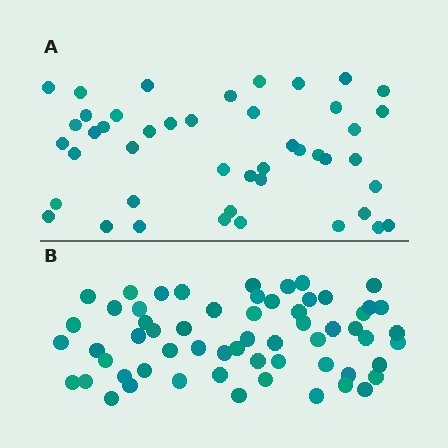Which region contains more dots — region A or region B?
Region B (the bottom region) has more dots.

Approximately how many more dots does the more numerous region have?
Region B has approximately 15 more dots than region A.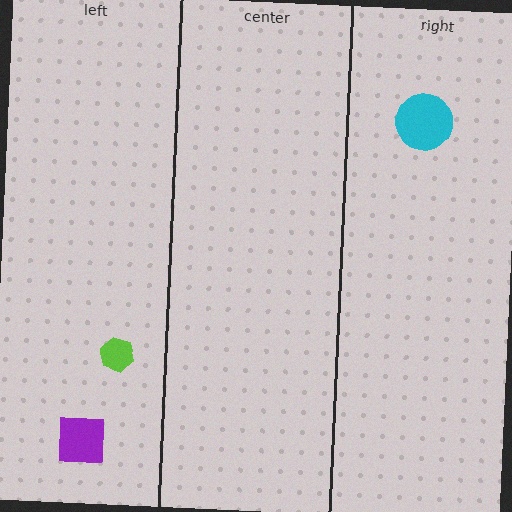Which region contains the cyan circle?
The right region.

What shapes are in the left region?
The lime hexagon, the purple square.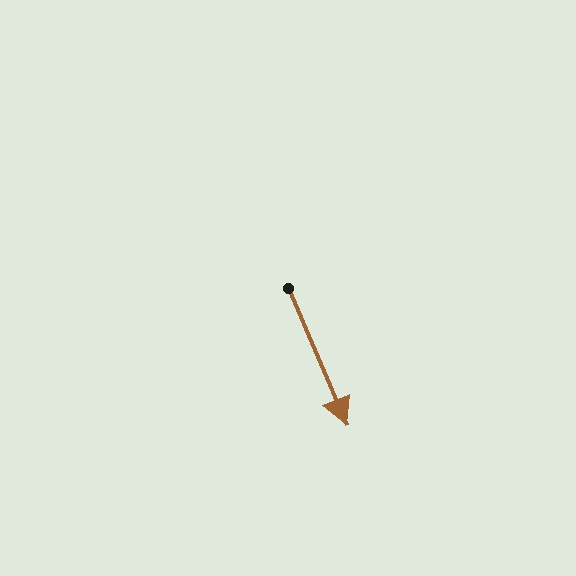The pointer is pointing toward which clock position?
Roughly 5 o'clock.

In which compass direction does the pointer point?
Southeast.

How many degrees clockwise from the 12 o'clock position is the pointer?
Approximately 157 degrees.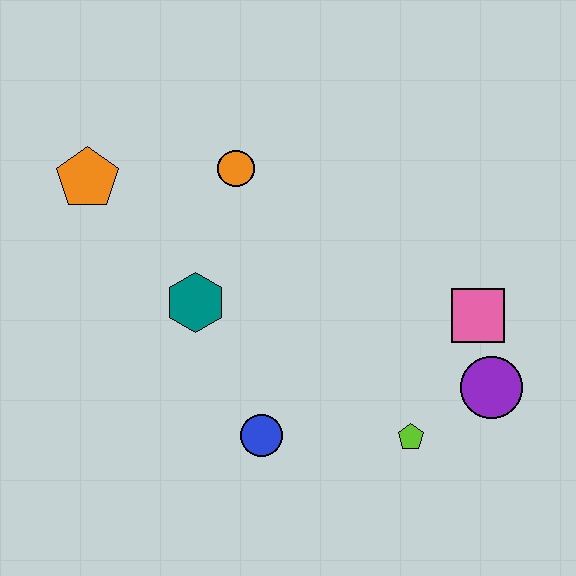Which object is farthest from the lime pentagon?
The orange pentagon is farthest from the lime pentagon.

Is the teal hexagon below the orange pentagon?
Yes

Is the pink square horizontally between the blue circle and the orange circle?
No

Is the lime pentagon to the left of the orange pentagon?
No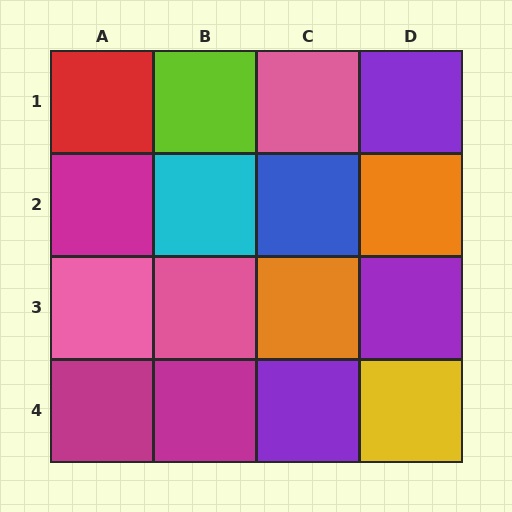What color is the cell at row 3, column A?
Pink.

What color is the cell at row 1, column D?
Purple.